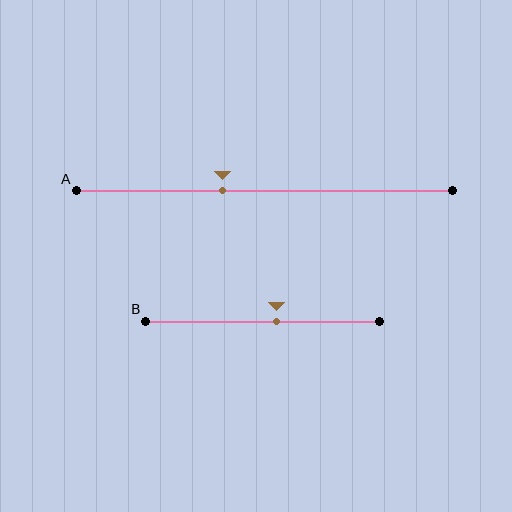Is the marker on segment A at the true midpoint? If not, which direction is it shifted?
No, the marker on segment A is shifted to the left by about 11% of the segment length.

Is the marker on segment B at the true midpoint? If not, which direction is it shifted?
No, the marker on segment B is shifted to the right by about 6% of the segment length.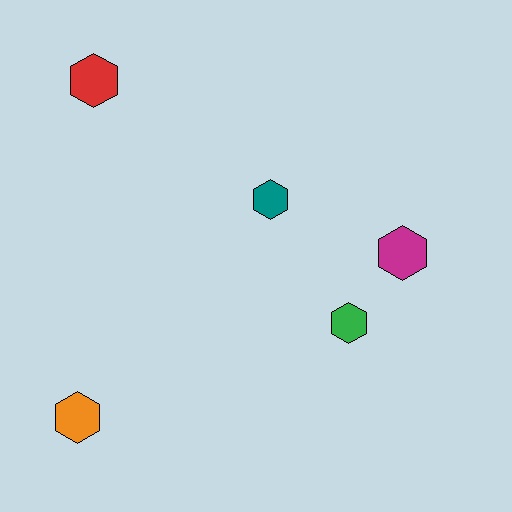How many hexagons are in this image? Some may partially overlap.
There are 5 hexagons.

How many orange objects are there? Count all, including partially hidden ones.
There is 1 orange object.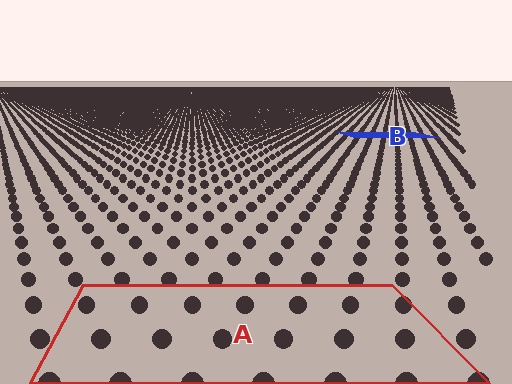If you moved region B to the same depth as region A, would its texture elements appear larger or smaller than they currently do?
They would appear larger. At a closer depth, the same texture elements are projected at a bigger on-screen size.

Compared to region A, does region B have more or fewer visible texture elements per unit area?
Region B has more texture elements per unit area — they are packed more densely because it is farther away.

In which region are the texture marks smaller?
The texture marks are smaller in region B, because it is farther away.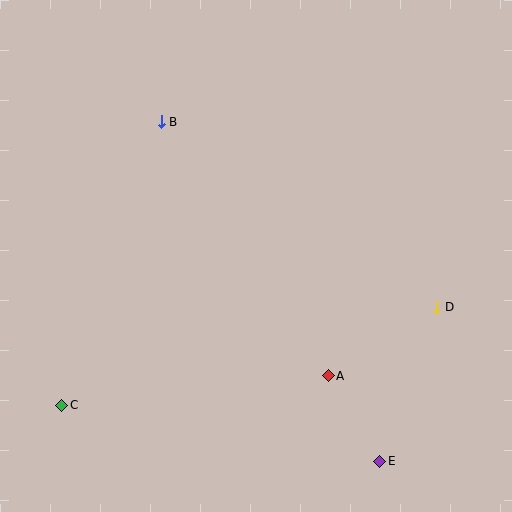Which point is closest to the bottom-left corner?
Point C is closest to the bottom-left corner.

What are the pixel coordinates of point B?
Point B is at (161, 122).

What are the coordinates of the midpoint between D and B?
The midpoint between D and B is at (299, 215).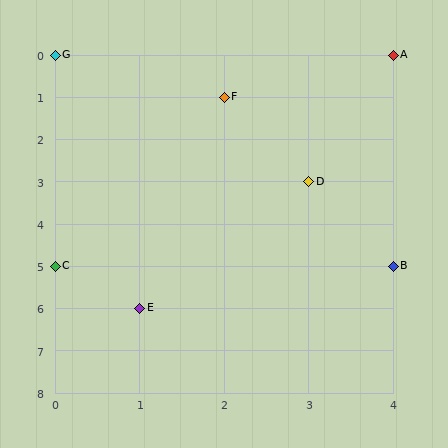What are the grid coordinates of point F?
Point F is at grid coordinates (2, 1).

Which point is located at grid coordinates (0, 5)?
Point C is at (0, 5).